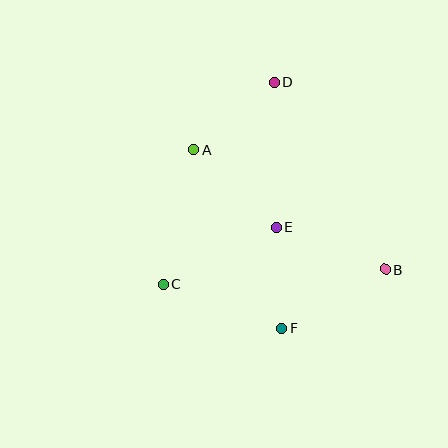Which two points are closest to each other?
Points E and F are closest to each other.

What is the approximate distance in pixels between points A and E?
The distance between A and E is approximately 113 pixels.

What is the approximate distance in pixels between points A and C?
The distance between A and C is approximately 138 pixels.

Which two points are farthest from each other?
Points D and F are farthest from each other.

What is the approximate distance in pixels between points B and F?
The distance between B and F is approximately 120 pixels.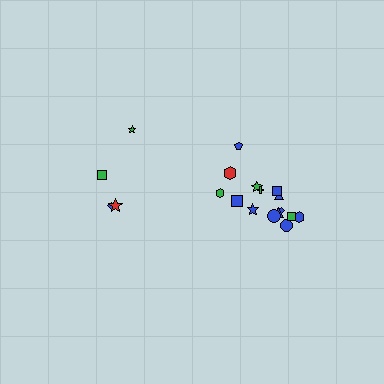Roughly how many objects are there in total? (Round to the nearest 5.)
Roughly 20 objects in total.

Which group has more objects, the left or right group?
The right group.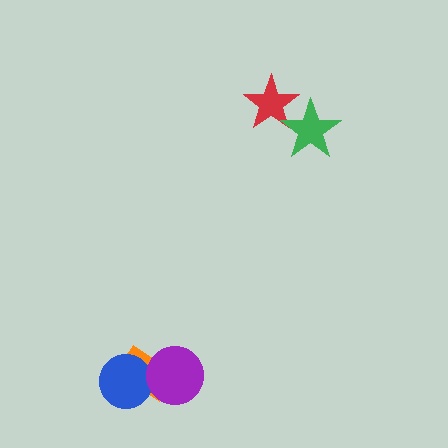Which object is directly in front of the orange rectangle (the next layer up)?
The blue circle is directly in front of the orange rectangle.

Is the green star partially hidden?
No, no other shape covers it.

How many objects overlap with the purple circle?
2 objects overlap with the purple circle.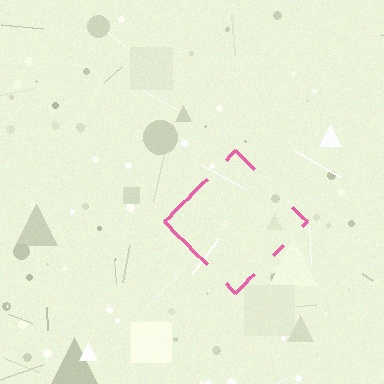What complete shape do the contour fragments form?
The contour fragments form a diamond.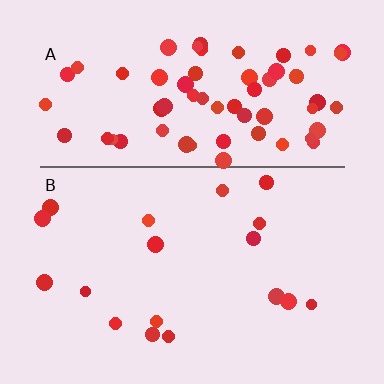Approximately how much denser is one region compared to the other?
Approximately 3.9× — region A over region B.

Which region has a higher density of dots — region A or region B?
A (the top).